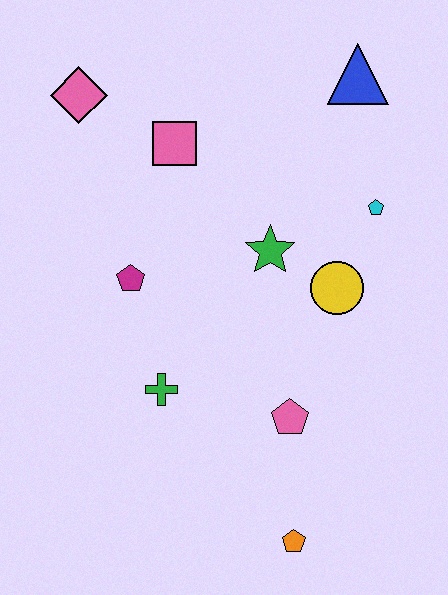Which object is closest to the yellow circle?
The green star is closest to the yellow circle.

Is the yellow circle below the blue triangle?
Yes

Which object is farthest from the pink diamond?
The orange pentagon is farthest from the pink diamond.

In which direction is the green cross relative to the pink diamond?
The green cross is below the pink diamond.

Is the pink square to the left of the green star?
Yes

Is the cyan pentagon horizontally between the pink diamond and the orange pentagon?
No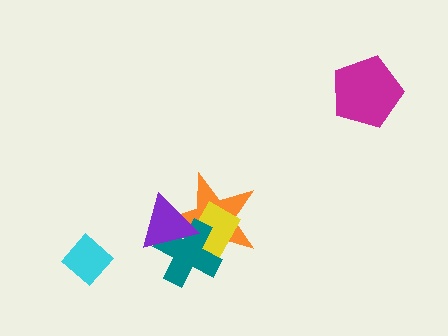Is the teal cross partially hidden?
Yes, it is partially covered by another shape.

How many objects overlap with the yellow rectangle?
3 objects overlap with the yellow rectangle.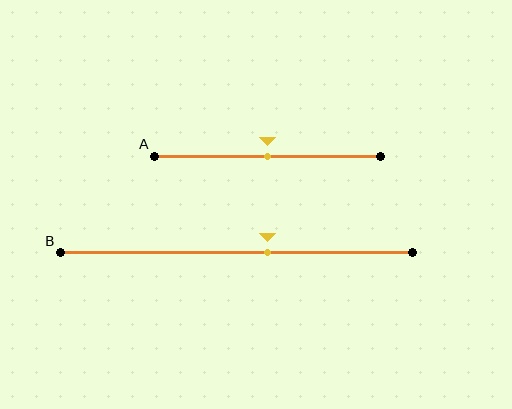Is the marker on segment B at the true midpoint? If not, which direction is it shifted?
No, the marker on segment B is shifted to the right by about 9% of the segment length.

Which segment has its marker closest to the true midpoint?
Segment A has its marker closest to the true midpoint.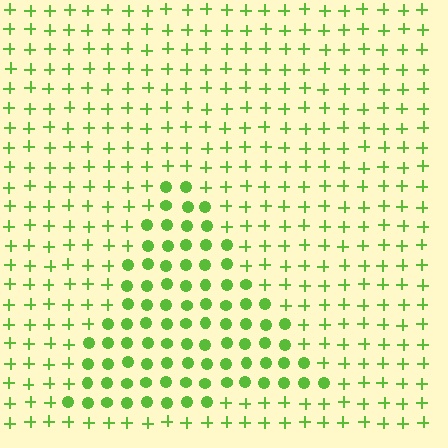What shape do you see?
I see a triangle.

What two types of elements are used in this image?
The image uses circles inside the triangle region and plus signs outside it.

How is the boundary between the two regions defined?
The boundary is defined by a change in element shape: circles inside vs. plus signs outside. All elements share the same color and spacing.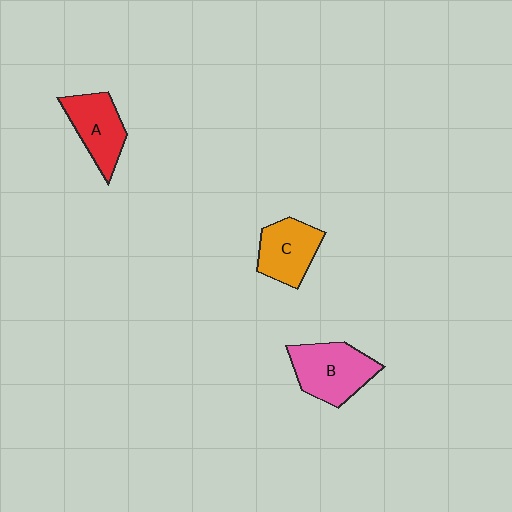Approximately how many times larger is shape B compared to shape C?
Approximately 1.2 times.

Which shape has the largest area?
Shape B (pink).